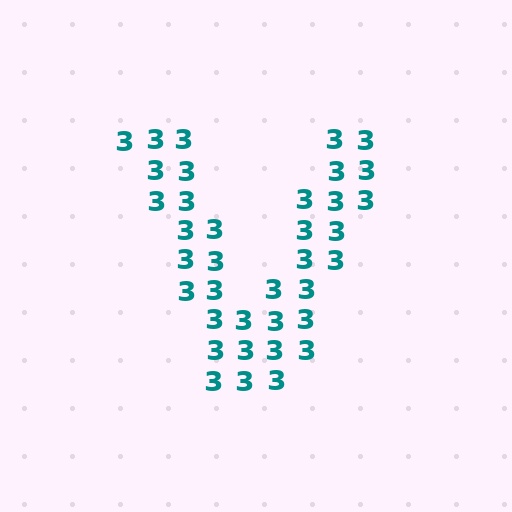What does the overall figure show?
The overall figure shows the letter V.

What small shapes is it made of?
It is made of small digit 3's.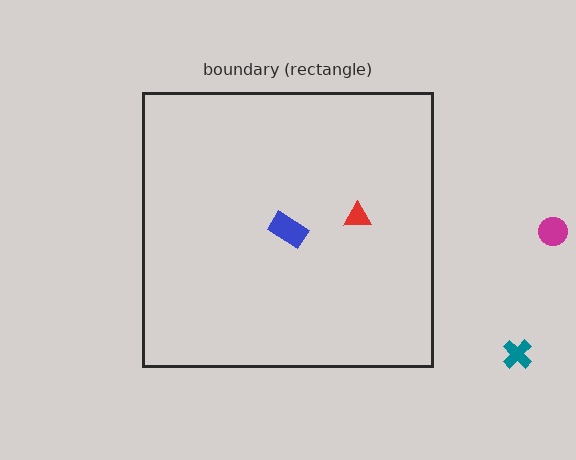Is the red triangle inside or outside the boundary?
Inside.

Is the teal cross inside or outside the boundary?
Outside.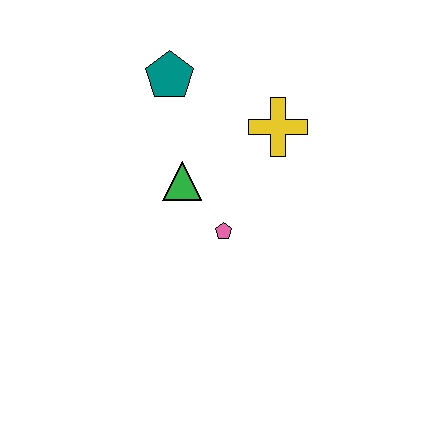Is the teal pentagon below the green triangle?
No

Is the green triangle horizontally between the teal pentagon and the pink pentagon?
Yes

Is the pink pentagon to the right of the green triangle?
Yes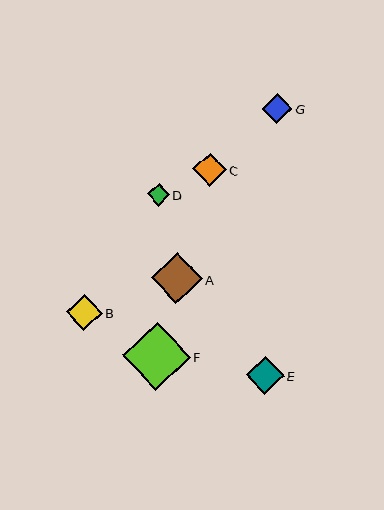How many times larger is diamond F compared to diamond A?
Diamond F is approximately 1.3 times the size of diamond A.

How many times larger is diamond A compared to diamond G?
Diamond A is approximately 1.7 times the size of diamond G.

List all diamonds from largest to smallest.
From largest to smallest: F, A, E, B, C, G, D.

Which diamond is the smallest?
Diamond D is the smallest with a size of approximately 22 pixels.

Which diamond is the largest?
Diamond F is the largest with a size of approximately 68 pixels.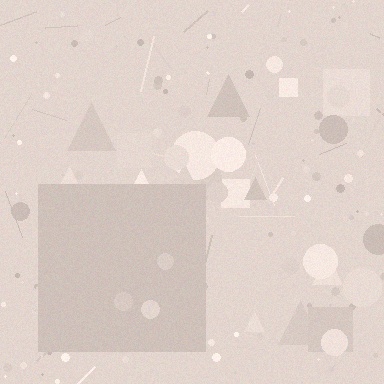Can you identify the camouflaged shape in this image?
The camouflaged shape is a square.